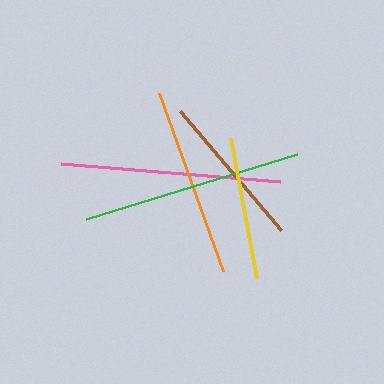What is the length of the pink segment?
The pink segment is approximately 221 pixels long.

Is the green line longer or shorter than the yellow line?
The green line is longer than the yellow line.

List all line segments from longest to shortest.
From longest to shortest: green, pink, orange, brown, yellow.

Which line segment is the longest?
The green line is the longest at approximately 221 pixels.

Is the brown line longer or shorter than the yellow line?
The brown line is longer than the yellow line.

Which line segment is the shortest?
The yellow line is the shortest at approximately 143 pixels.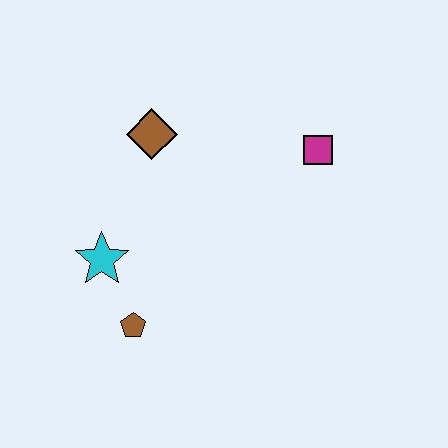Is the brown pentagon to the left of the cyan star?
No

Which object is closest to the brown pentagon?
The cyan star is closest to the brown pentagon.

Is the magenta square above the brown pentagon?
Yes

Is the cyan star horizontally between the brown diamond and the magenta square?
No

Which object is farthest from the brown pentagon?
The magenta square is farthest from the brown pentagon.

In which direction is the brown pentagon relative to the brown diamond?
The brown pentagon is below the brown diamond.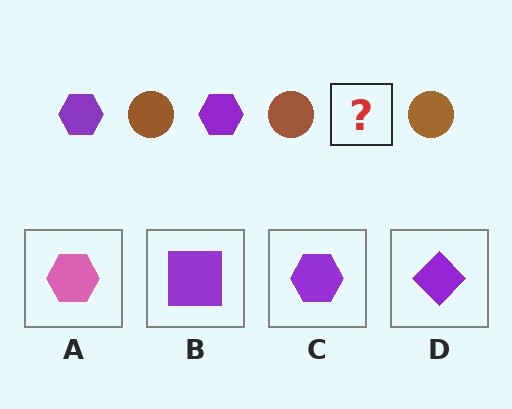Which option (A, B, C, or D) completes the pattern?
C.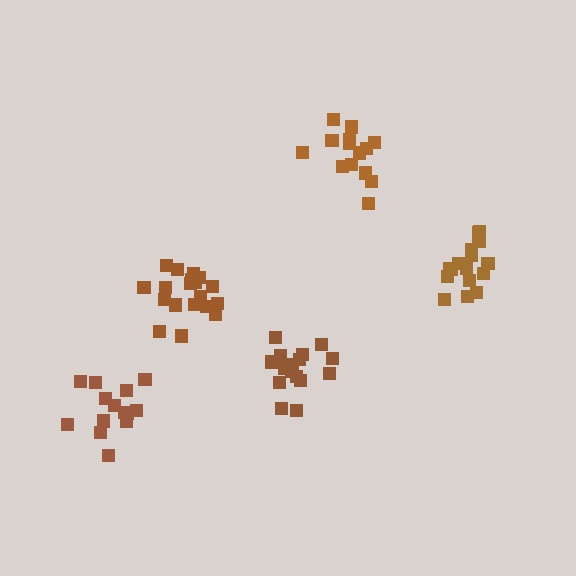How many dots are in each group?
Group 1: 14 dots, Group 2: 15 dots, Group 3: 16 dots, Group 4: 16 dots, Group 5: 19 dots (80 total).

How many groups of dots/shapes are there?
There are 5 groups.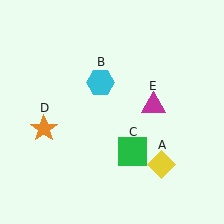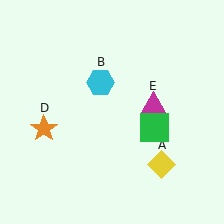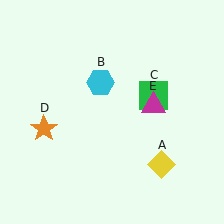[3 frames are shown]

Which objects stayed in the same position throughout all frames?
Yellow diamond (object A) and cyan hexagon (object B) and orange star (object D) and magenta triangle (object E) remained stationary.